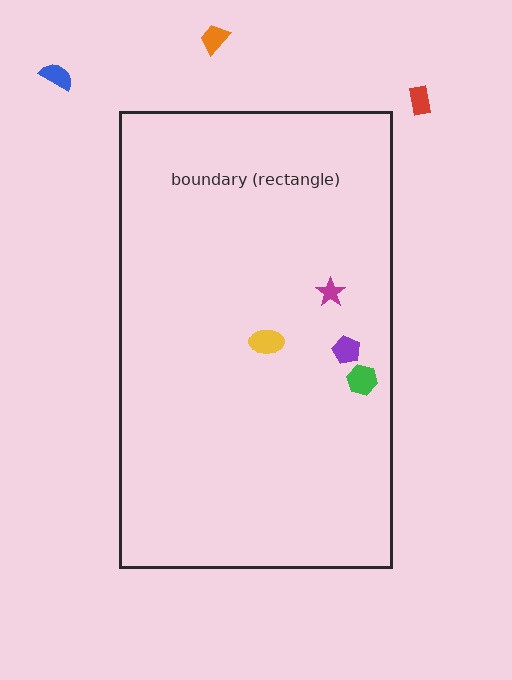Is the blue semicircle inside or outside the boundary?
Outside.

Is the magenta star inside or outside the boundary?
Inside.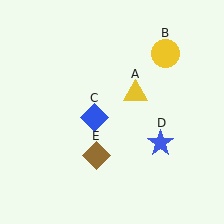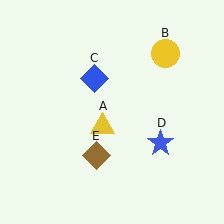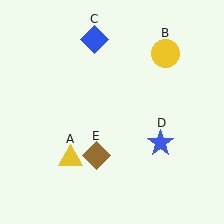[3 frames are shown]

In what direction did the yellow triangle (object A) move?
The yellow triangle (object A) moved down and to the left.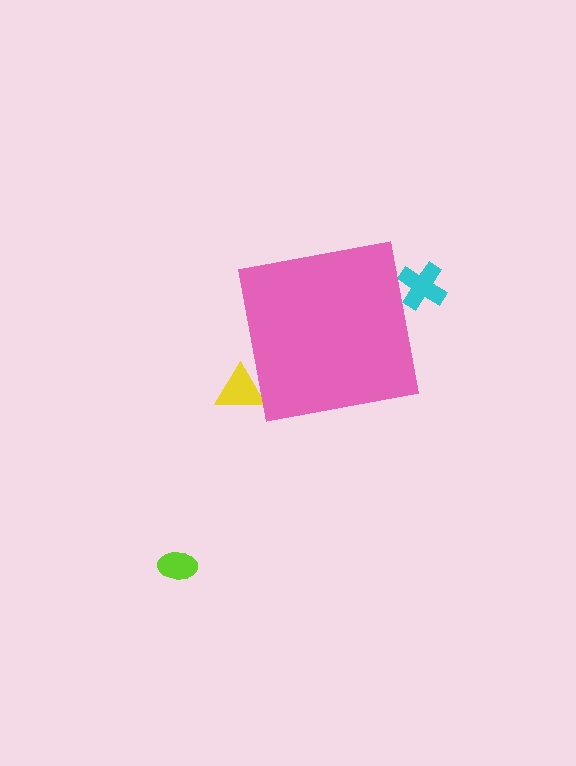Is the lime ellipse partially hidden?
No, the lime ellipse is fully visible.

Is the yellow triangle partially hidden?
Yes, the yellow triangle is partially hidden behind the pink square.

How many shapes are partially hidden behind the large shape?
2 shapes are partially hidden.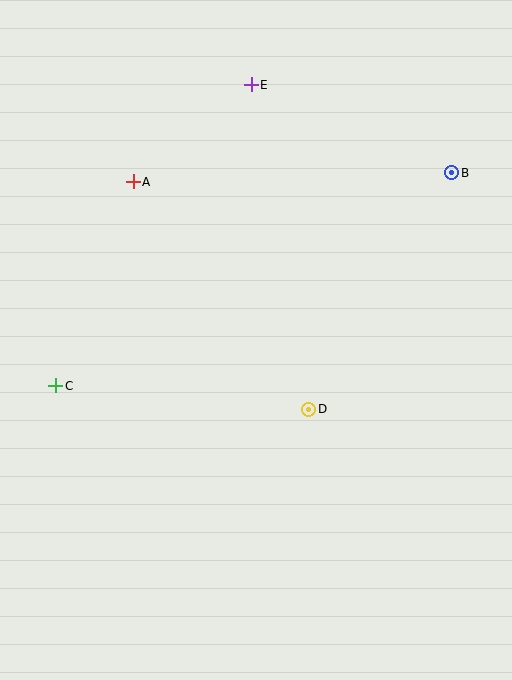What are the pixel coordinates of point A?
Point A is at (133, 182).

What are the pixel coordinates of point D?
Point D is at (309, 409).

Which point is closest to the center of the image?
Point D at (309, 409) is closest to the center.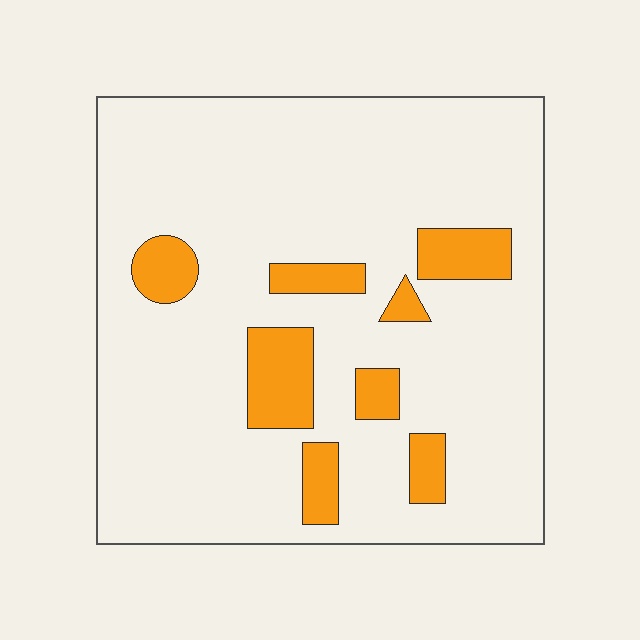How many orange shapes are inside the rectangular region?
8.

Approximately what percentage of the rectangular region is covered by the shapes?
Approximately 15%.